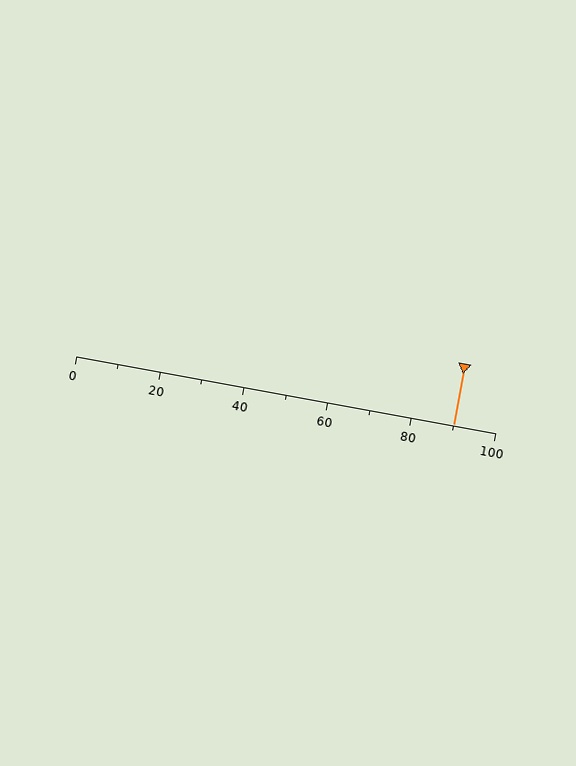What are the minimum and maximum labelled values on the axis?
The axis runs from 0 to 100.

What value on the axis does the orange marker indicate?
The marker indicates approximately 90.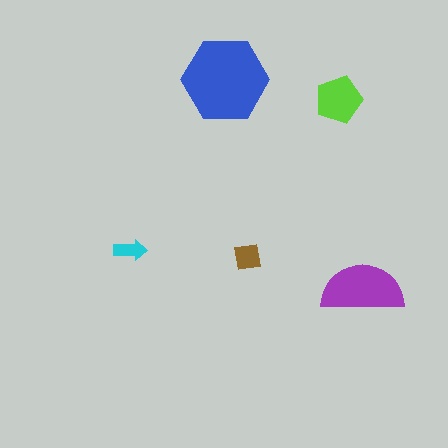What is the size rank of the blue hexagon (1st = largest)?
1st.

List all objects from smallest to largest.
The cyan arrow, the brown square, the lime pentagon, the purple semicircle, the blue hexagon.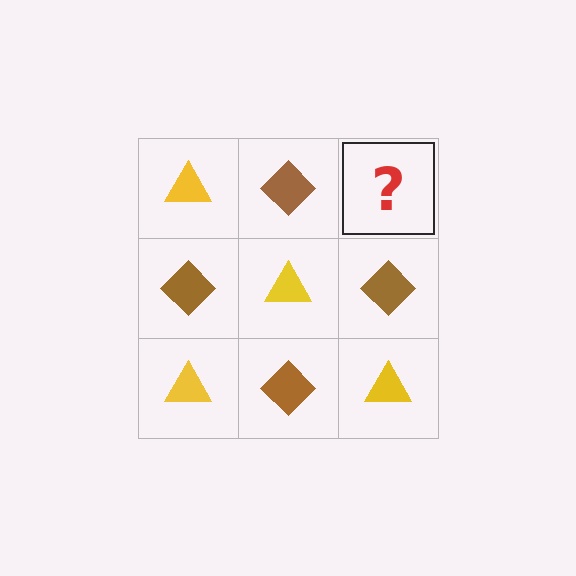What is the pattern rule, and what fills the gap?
The rule is that it alternates yellow triangle and brown diamond in a checkerboard pattern. The gap should be filled with a yellow triangle.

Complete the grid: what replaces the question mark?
The question mark should be replaced with a yellow triangle.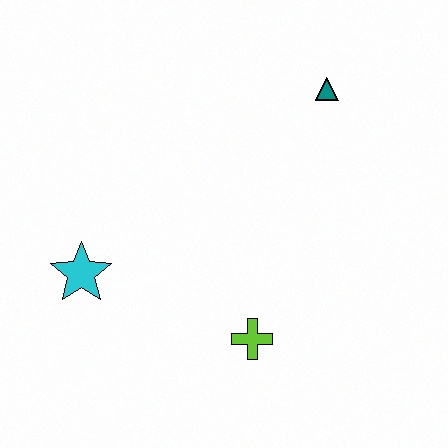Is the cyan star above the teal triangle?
No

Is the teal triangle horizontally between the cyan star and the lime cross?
No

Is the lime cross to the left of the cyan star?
No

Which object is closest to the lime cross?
The cyan star is closest to the lime cross.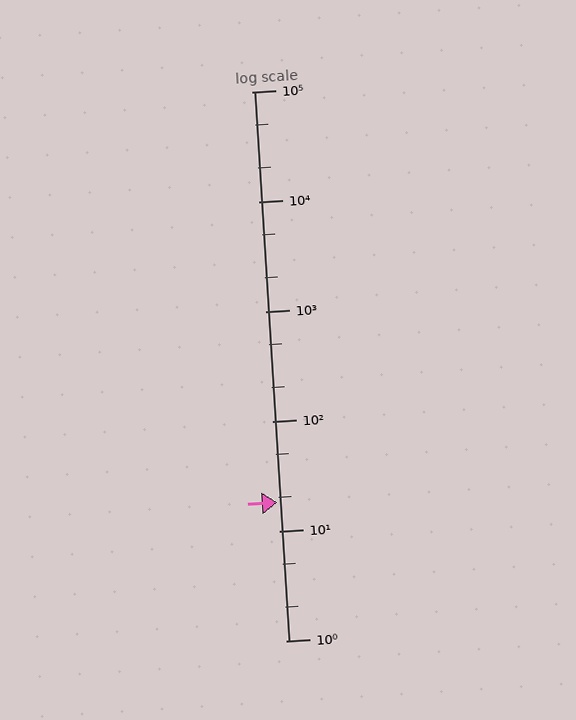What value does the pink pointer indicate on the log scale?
The pointer indicates approximately 18.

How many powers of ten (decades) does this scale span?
The scale spans 5 decades, from 1 to 100000.